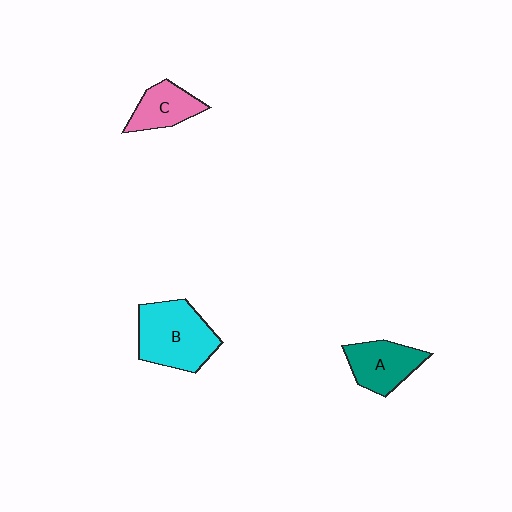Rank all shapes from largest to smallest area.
From largest to smallest: B (cyan), A (teal), C (pink).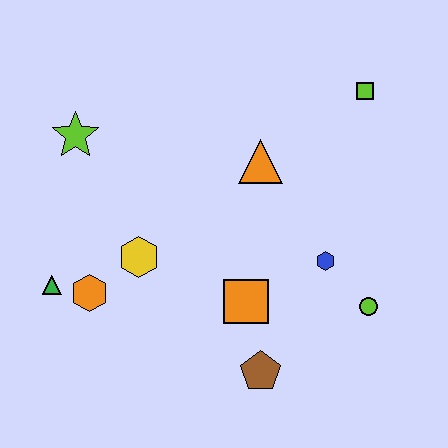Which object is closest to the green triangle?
The orange hexagon is closest to the green triangle.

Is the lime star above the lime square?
No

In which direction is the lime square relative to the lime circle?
The lime square is above the lime circle.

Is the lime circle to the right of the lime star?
Yes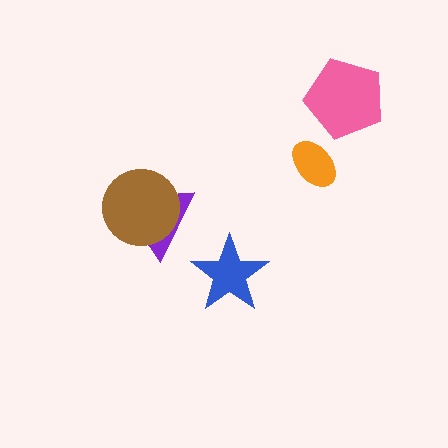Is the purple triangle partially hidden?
Yes, it is partially covered by another shape.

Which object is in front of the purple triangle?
The brown circle is in front of the purple triangle.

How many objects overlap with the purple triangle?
1 object overlaps with the purple triangle.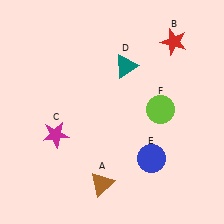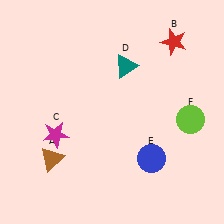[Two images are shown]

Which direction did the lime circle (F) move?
The lime circle (F) moved right.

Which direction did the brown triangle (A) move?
The brown triangle (A) moved left.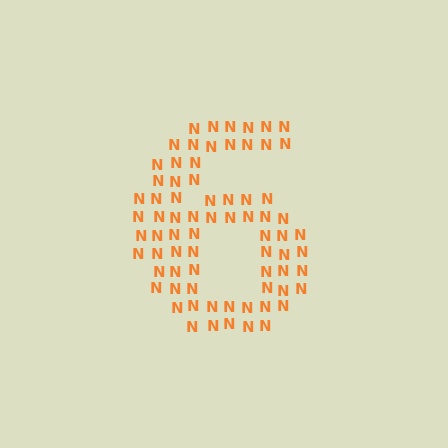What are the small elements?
The small elements are letter N's.